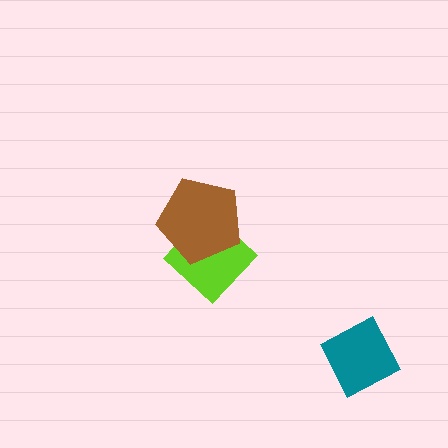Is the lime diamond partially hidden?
Yes, it is partially covered by another shape.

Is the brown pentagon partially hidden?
No, no other shape covers it.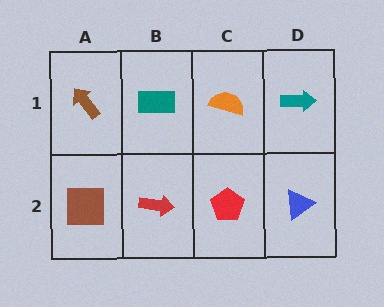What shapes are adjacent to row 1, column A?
A brown square (row 2, column A), a teal rectangle (row 1, column B).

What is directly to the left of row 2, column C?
A red arrow.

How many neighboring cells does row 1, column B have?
3.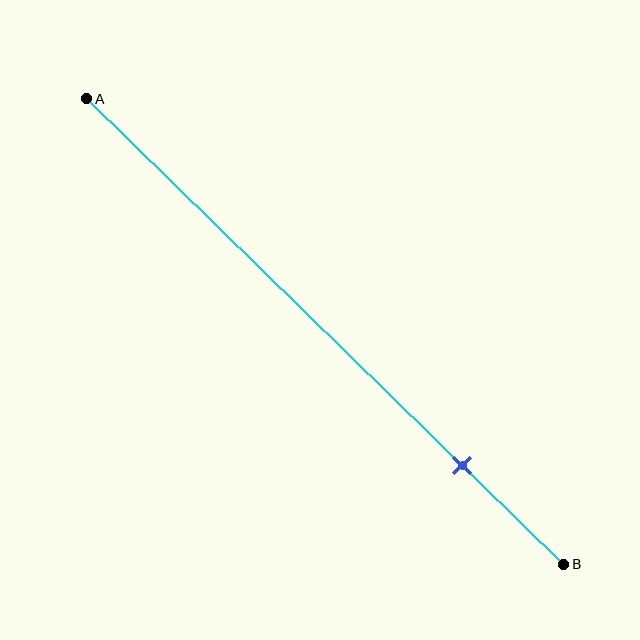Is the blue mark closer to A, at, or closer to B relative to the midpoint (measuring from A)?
The blue mark is closer to point B than the midpoint of segment AB.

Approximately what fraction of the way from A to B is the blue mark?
The blue mark is approximately 80% of the way from A to B.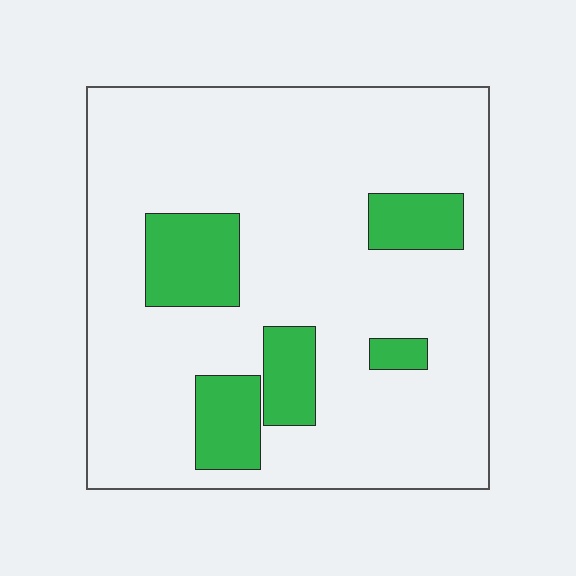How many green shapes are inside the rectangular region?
5.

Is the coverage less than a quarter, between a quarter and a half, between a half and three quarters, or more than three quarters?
Less than a quarter.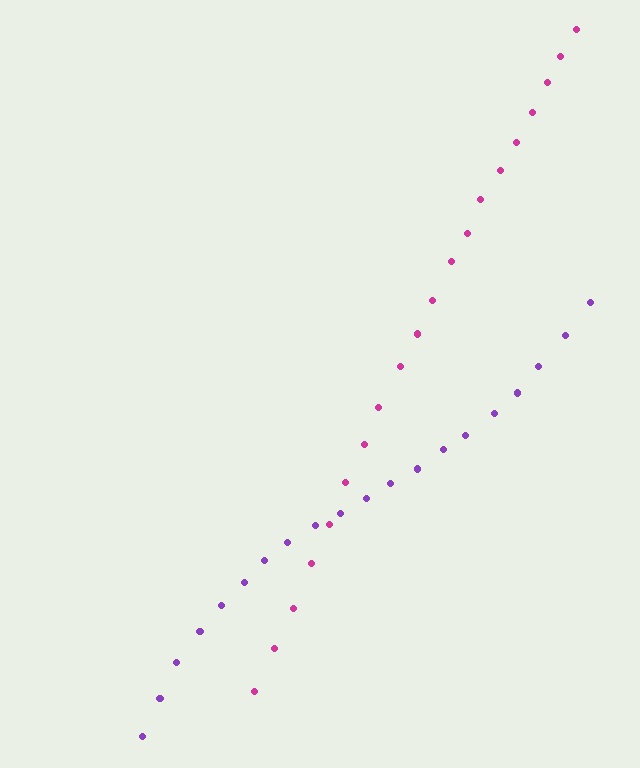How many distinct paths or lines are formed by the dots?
There are 2 distinct paths.